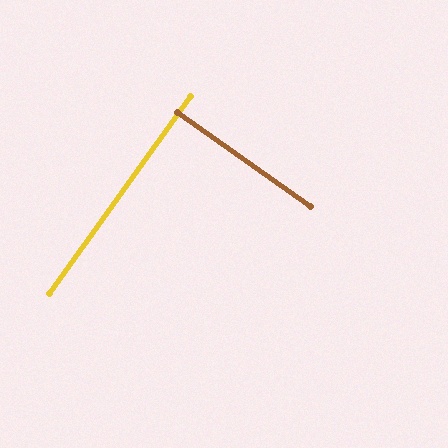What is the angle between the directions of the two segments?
Approximately 90 degrees.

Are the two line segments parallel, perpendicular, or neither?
Perpendicular — they meet at approximately 90°.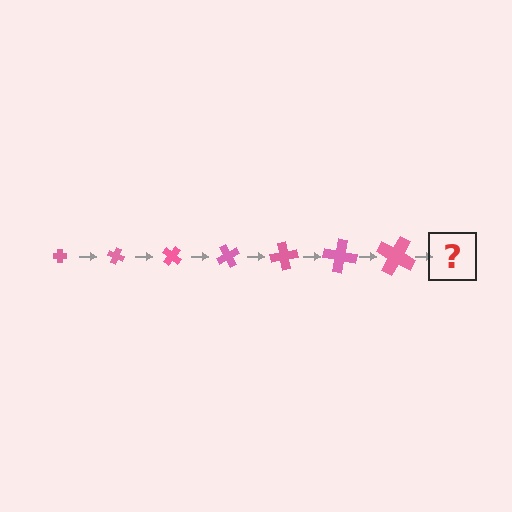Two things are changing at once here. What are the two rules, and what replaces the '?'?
The two rules are that the cross grows larger each step and it rotates 20 degrees each step. The '?' should be a cross, larger than the previous one and rotated 140 degrees from the start.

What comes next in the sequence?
The next element should be a cross, larger than the previous one and rotated 140 degrees from the start.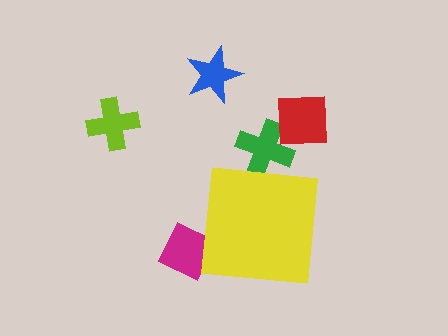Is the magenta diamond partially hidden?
Yes, the magenta diamond is partially hidden behind the yellow square.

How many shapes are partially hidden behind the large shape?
2 shapes are partially hidden.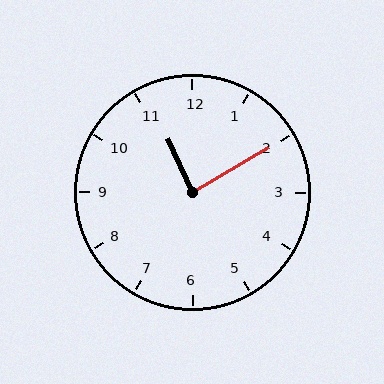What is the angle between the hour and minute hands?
Approximately 85 degrees.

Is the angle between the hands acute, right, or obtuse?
It is right.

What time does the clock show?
11:10.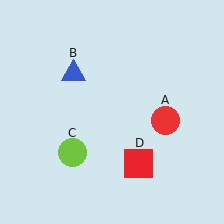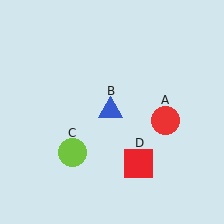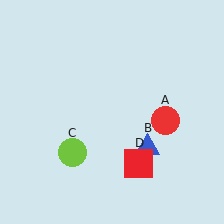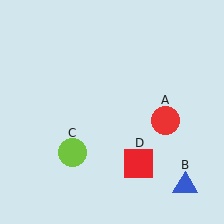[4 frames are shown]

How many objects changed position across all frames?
1 object changed position: blue triangle (object B).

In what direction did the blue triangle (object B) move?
The blue triangle (object B) moved down and to the right.